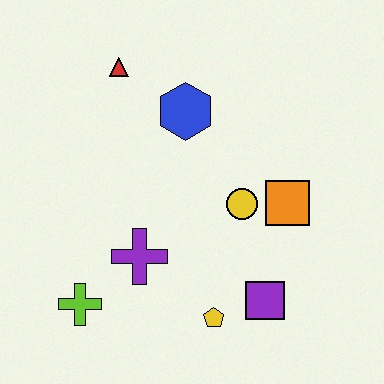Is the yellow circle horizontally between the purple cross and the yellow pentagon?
No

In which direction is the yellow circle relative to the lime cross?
The yellow circle is to the right of the lime cross.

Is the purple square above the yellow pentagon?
Yes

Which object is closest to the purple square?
The yellow pentagon is closest to the purple square.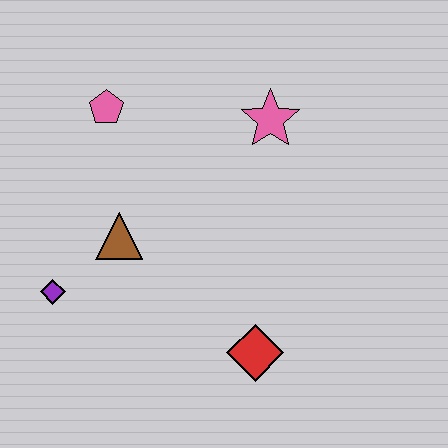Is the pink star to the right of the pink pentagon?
Yes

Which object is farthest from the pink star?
The purple diamond is farthest from the pink star.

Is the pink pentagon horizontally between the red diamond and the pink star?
No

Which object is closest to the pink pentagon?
The brown triangle is closest to the pink pentagon.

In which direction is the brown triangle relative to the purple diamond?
The brown triangle is to the right of the purple diamond.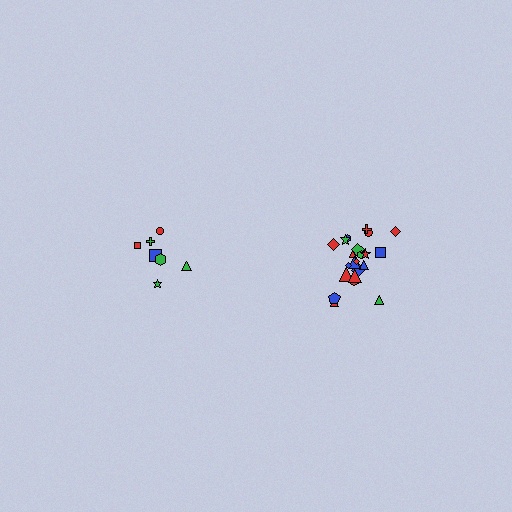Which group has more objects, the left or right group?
The right group.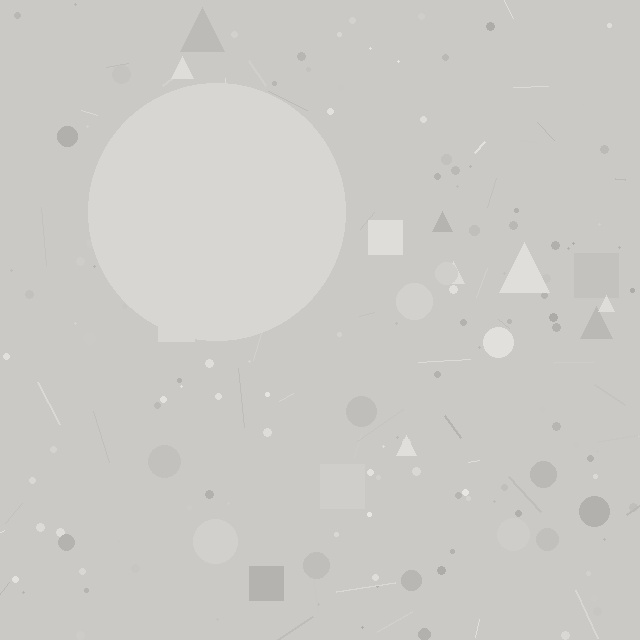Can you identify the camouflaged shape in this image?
The camouflaged shape is a circle.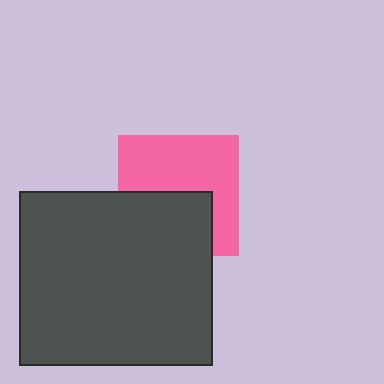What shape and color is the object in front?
The object in front is a dark gray rectangle.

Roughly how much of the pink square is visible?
About half of it is visible (roughly 58%).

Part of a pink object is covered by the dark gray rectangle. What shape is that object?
It is a square.